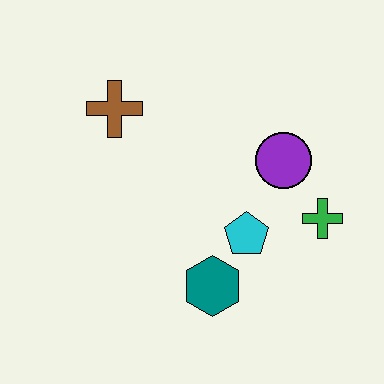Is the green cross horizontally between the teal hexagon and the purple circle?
No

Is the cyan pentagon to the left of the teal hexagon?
No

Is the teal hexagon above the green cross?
No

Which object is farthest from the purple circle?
The brown cross is farthest from the purple circle.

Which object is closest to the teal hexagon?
The cyan pentagon is closest to the teal hexagon.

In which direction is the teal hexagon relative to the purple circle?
The teal hexagon is below the purple circle.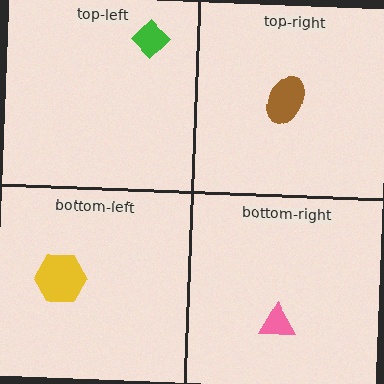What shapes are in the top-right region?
The brown ellipse.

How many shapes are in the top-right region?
1.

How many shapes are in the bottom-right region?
1.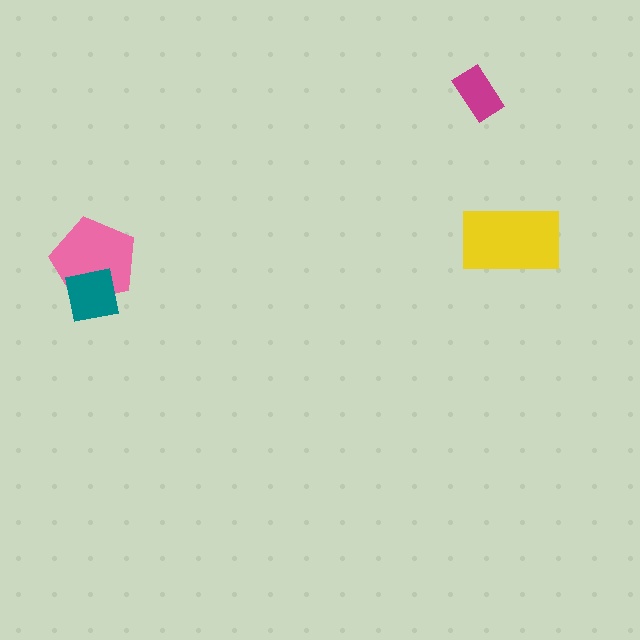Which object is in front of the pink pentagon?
The teal square is in front of the pink pentagon.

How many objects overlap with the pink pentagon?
1 object overlaps with the pink pentagon.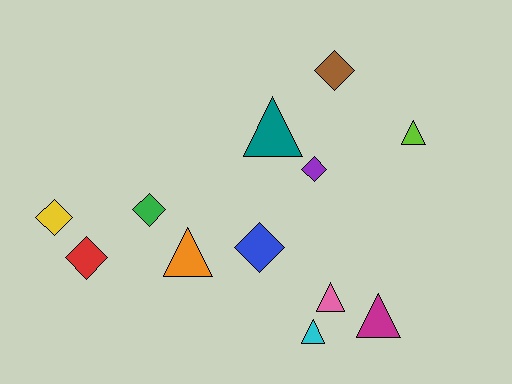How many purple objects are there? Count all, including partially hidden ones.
There is 1 purple object.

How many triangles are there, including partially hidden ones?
There are 6 triangles.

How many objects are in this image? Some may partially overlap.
There are 12 objects.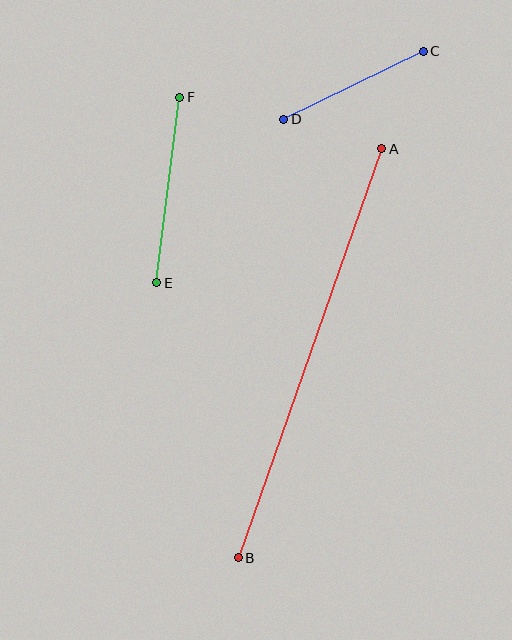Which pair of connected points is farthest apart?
Points A and B are farthest apart.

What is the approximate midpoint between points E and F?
The midpoint is at approximately (168, 190) pixels.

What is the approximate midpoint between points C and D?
The midpoint is at approximately (354, 85) pixels.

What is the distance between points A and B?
The distance is approximately 433 pixels.